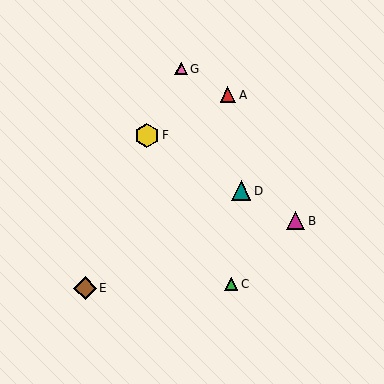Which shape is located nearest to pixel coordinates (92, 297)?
The brown diamond (labeled E) at (85, 288) is nearest to that location.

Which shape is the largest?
The yellow hexagon (labeled F) is the largest.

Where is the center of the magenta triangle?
The center of the magenta triangle is at (296, 221).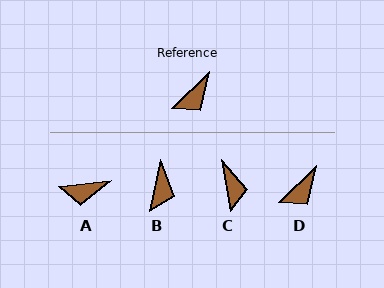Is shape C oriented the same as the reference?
No, it is off by about 55 degrees.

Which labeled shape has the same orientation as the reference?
D.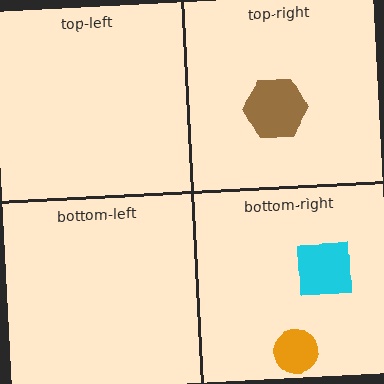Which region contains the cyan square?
The bottom-right region.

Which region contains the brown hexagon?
The top-right region.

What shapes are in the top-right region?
The brown hexagon.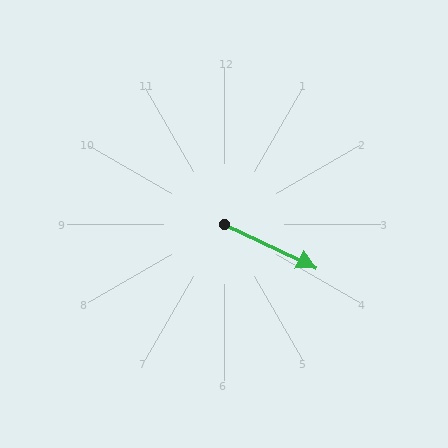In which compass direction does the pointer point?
Southeast.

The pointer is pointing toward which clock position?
Roughly 4 o'clock.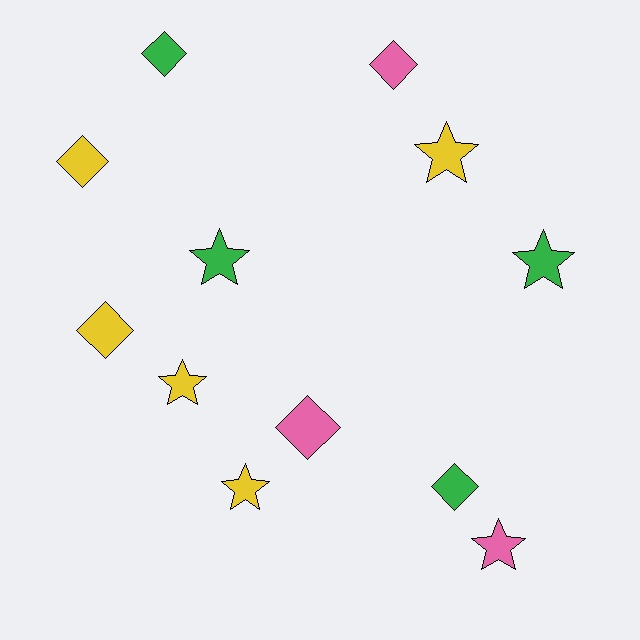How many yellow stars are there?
There are 3 yellow stars.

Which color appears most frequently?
Yellow, with 5 objects.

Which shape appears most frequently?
Star, with 6 objects.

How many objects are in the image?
There are 12 objects.